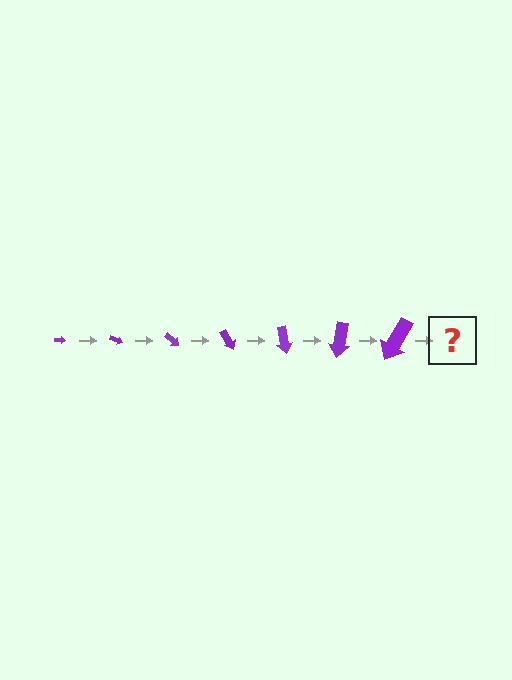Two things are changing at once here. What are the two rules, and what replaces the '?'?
The two rules are that the arrow grows larger each step and it rotates 20 degrees each step. The '?' should be an arrow, larger than the previous one and rotated 140 degrees from the start.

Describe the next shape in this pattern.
It should be an arrow, larger than the previous one and rotated 140 degrees from the start.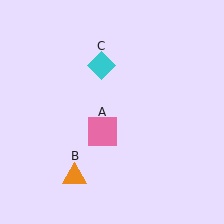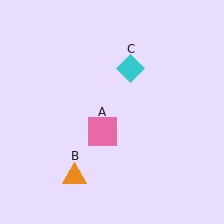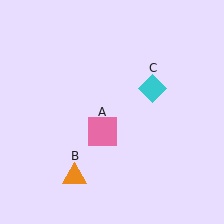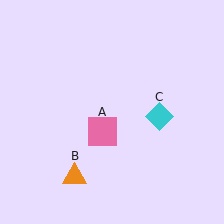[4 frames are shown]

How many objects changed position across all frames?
1 object changed position: cyan diamond (object C).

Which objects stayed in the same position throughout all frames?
Pink square (object A) and orange triangle (object B) remained stationary.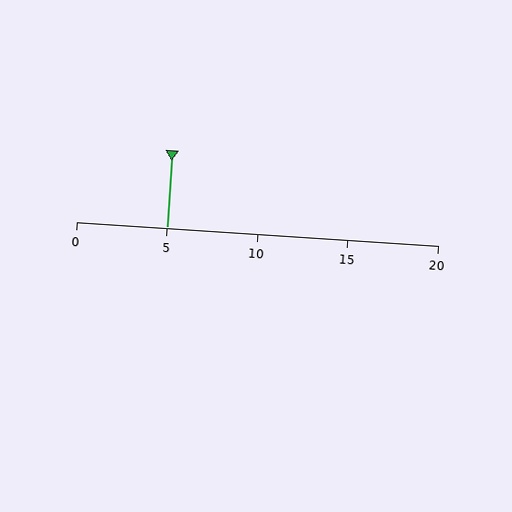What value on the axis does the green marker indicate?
The marker indicates approximately 5.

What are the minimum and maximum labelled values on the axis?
The axis runs from 0 to 20.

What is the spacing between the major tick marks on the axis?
The major ticks are spaced 5 apart.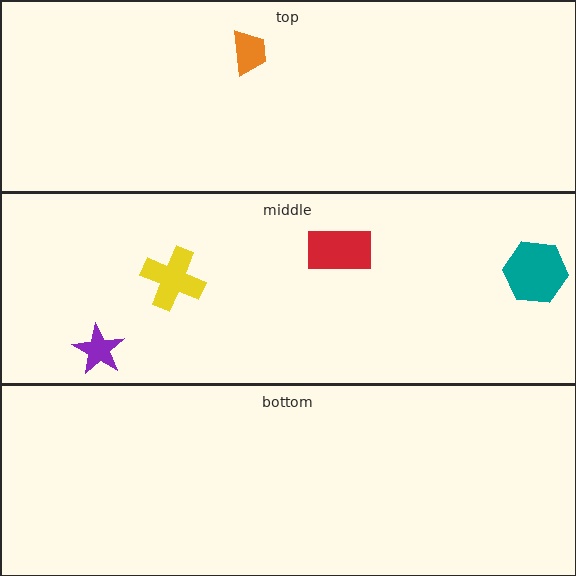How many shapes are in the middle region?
4.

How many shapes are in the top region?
1.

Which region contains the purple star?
The middle region.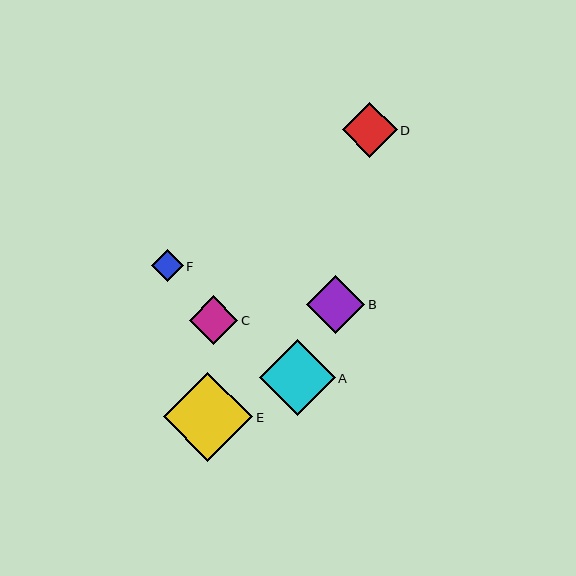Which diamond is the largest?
Diamond E is the largest with a size of approximately 90 pixels.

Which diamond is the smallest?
Diamond F is the smallest with a size of approximately 32 pixels.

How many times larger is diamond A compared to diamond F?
Diamond A is approximately 2.4 times the size of diamond F.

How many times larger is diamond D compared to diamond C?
Diamond D is approximately 1.1 times the size of diamond C.